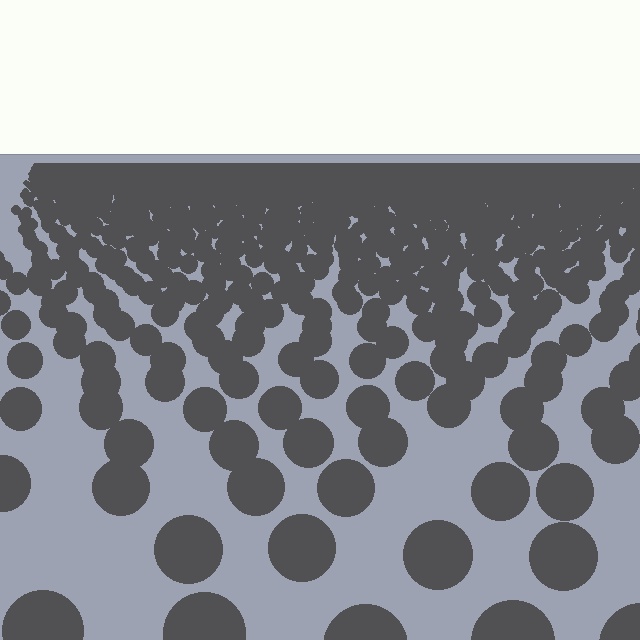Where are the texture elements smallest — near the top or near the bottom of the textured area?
Near the top.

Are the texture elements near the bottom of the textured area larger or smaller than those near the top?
Larger. Near the bottom, elements are closer to the viewer and appear at a bigger on-screen size.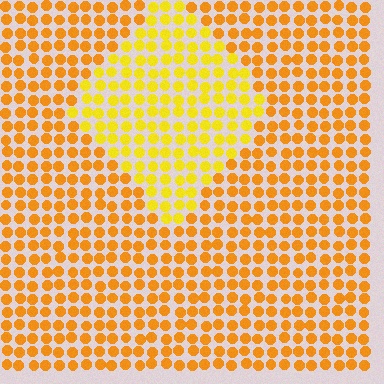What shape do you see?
I see a diamond.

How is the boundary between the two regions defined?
The boundary is defined purely by a slight shift in hue (about 23 degrees). Spacing, size, and orientation are identical on both sides.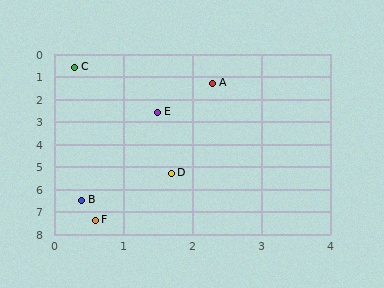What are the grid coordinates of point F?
Point F is at approximately (0.6, 7.4).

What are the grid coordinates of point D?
Point D is at approximately (1.7, 5.3).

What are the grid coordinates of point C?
Point C is at approximately (0.3, 0.6).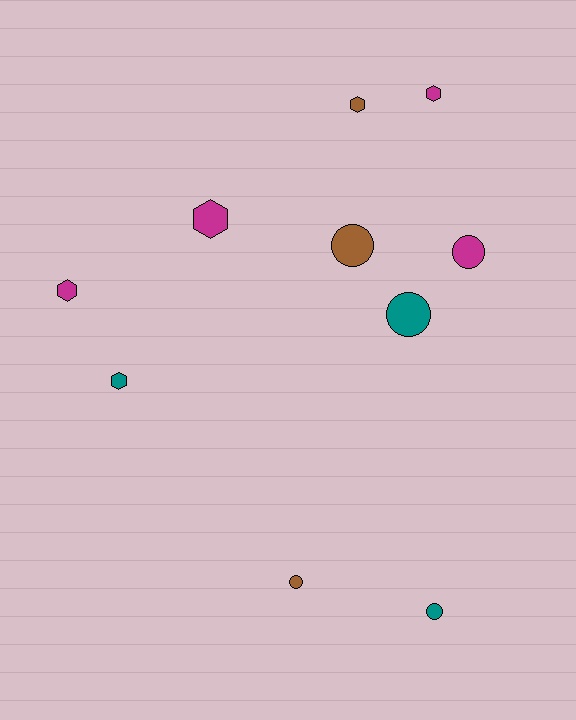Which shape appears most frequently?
Hexagon, with 5 objects.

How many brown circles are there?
There are 2 brown circles.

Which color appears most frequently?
Magenta, with 4 objects.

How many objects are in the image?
There are 10 objects.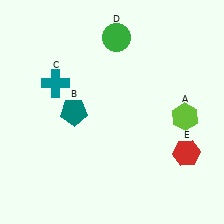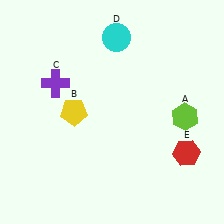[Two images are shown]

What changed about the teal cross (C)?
In Image 1, C is teal. In Image 2, it changed to purple.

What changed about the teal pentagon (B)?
In Image 1, B is teal. In Image 2, it changed to yellow.